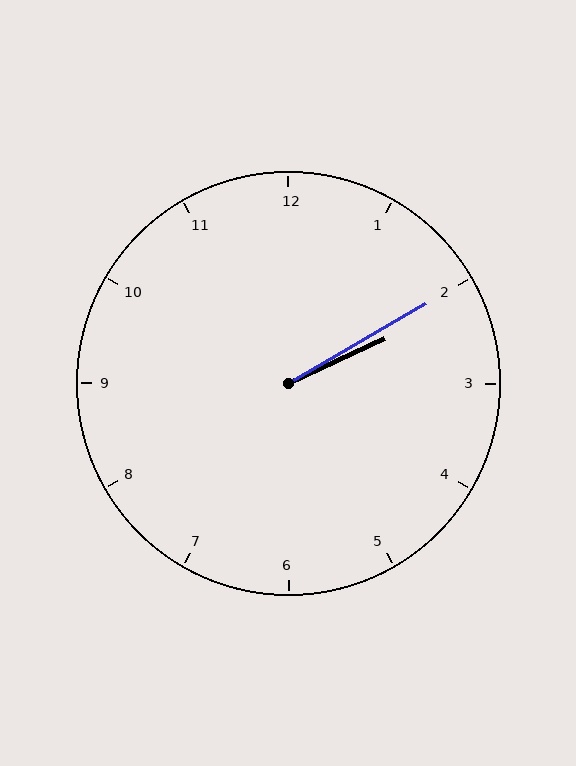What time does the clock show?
2:10.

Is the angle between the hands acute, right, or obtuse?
It is acute.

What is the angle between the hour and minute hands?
Approximately 5 degrees.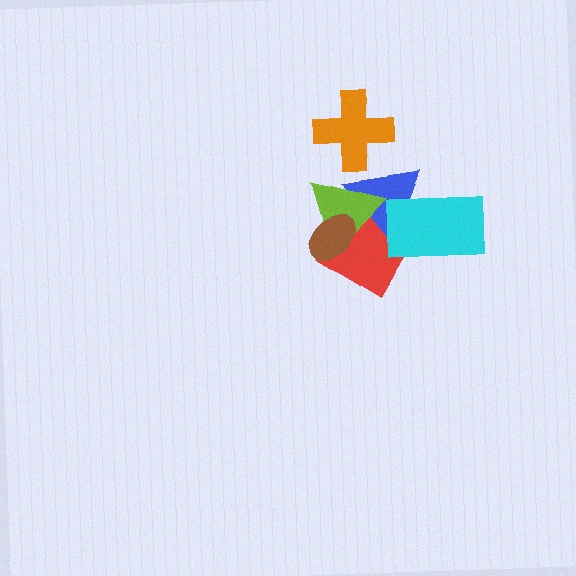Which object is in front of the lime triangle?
The brown ellipse is in front of the lime triangle.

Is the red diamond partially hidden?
Yes, it is partially covered by another shape.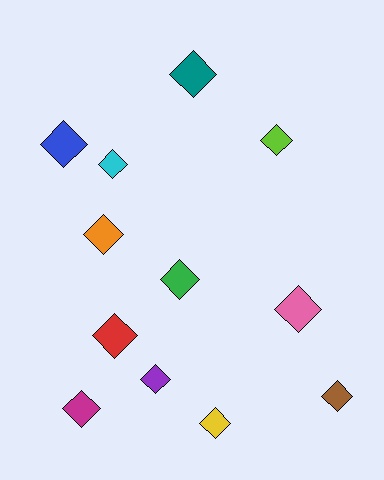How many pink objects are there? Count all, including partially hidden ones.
There is 1 pink object.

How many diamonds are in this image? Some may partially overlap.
There are 12 diamonds.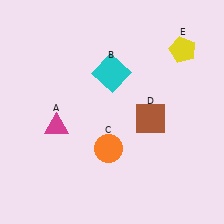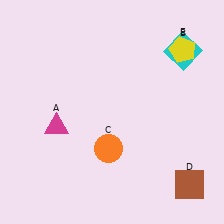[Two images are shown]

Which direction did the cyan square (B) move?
The cyan square (B) moved right.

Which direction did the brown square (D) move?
The brown square (D) moved down.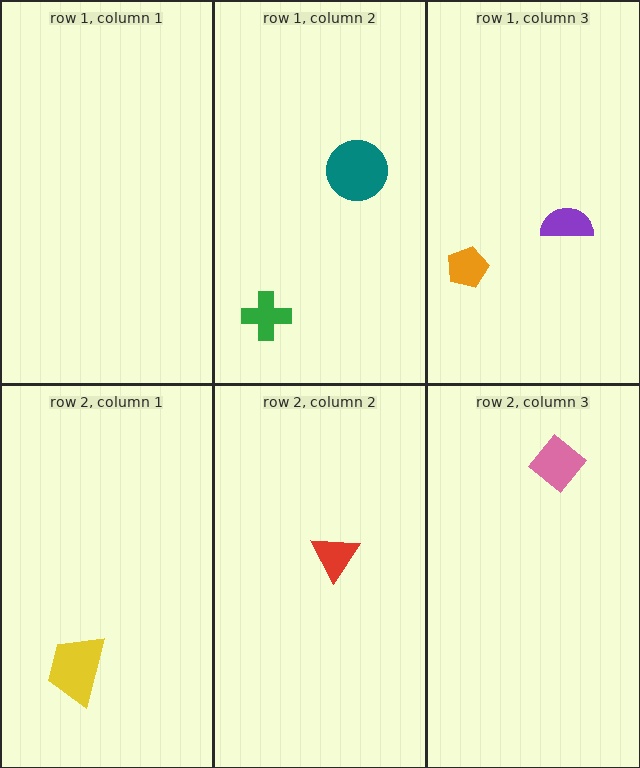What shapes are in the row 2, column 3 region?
The pink diamond.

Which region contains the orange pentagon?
The row 1, column 3 region.